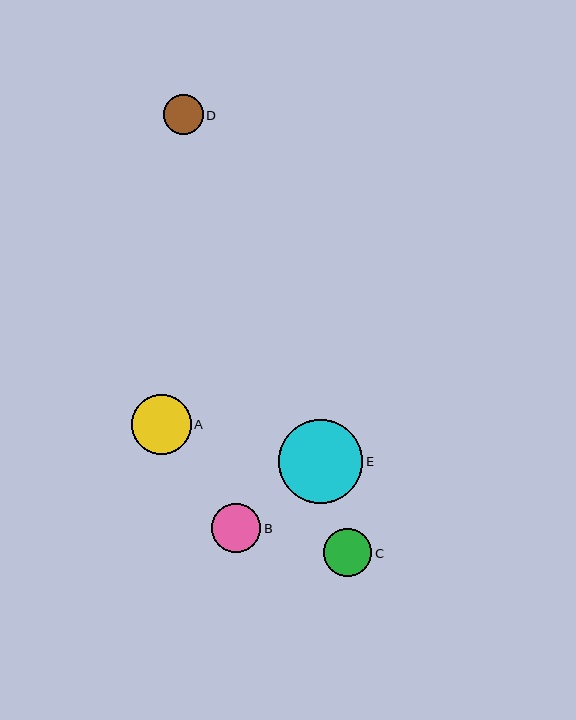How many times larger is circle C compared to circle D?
Circle C is approximately 1.2 times the size of circle D.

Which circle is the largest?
Circle E is the largest with a size of approximately 85 pixels.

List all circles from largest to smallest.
From largest to smallest: E, A, B, C, D.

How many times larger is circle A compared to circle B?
Circle A is approximately 1.2 times the size of circle B.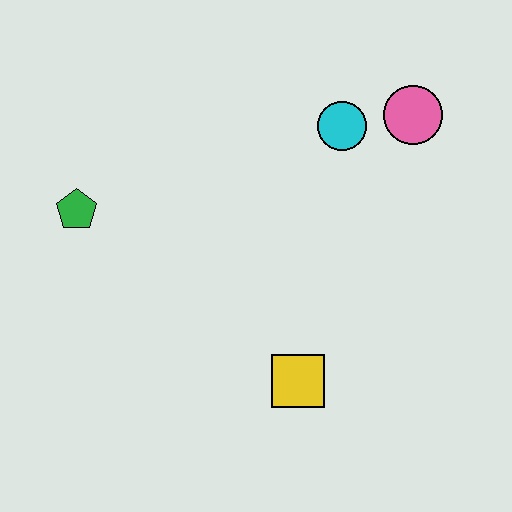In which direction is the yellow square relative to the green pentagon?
The yellow square is to the right of the green pentagon.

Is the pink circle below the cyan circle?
No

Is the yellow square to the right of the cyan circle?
No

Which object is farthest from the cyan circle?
The green pentagon is farthest from the cyan circle.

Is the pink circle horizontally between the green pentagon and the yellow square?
No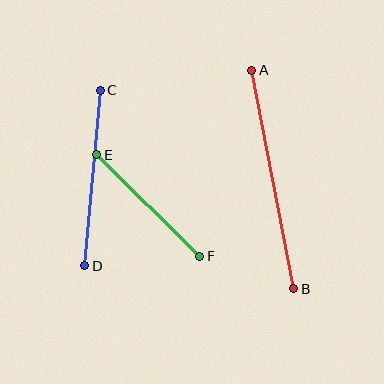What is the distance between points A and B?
The distance is approximately 223 pixels.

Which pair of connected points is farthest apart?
Points A and B are farthest apart.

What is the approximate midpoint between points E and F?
The midpoint is at approximately (148, 206) pixels.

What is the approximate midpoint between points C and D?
The midpoint is at approximately (93, 178) pixels.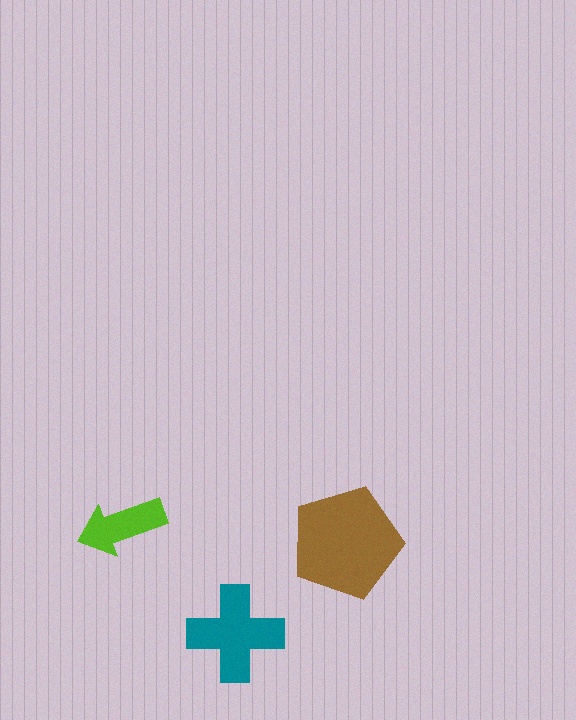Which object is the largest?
The brown pentagon.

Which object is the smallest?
The lime arrow.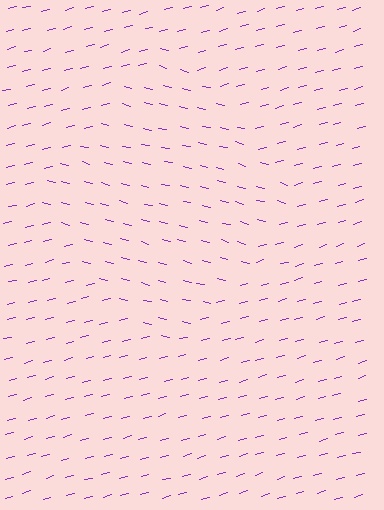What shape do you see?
I see a diamond.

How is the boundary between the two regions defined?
The boundary is defined purely by a change in line orientation (approximately 30 degrees difference). All lines are the same color and thickness.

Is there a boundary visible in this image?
Yes, there is a texture boundary formed by a change in line orientation.